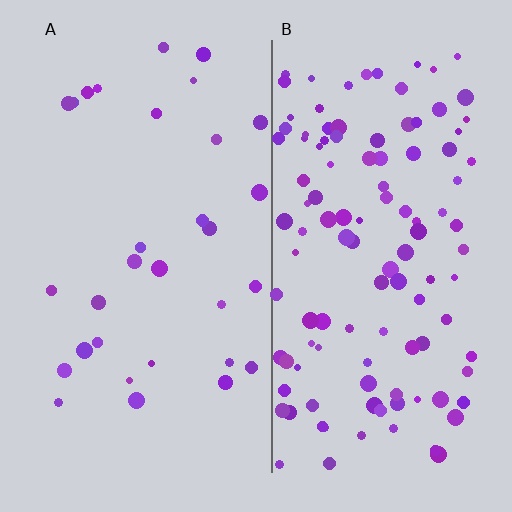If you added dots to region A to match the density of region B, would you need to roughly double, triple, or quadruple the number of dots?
Approximately quadruple.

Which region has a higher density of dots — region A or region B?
B (the right).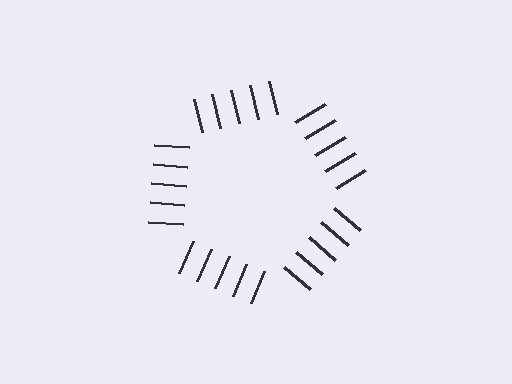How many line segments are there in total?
25 — 5 along each of the 5 edges.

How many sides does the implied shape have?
5 sides — the line-ends trace a pentagon.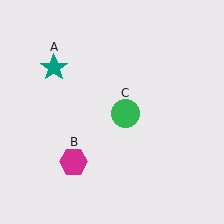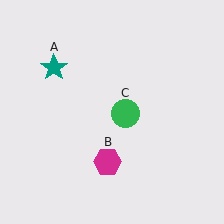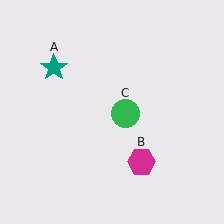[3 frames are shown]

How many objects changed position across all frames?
1 object changed position: magenta hexagon (object B).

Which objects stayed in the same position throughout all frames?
Teal star (object A) and green circle (object C) remained stationary.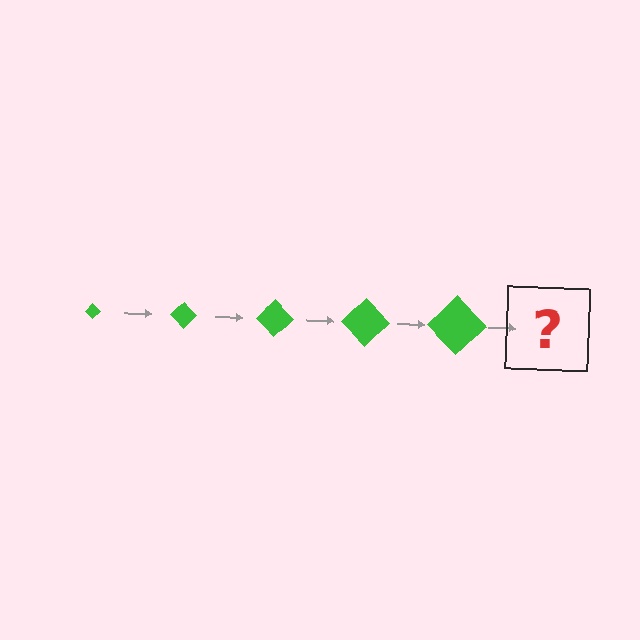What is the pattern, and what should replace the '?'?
The pattern is that the diamond gets progressively larger each step. The '?' should be a green diamond, larger than the previous one.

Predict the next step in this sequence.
The next step is a green diamond, larger than the previous one.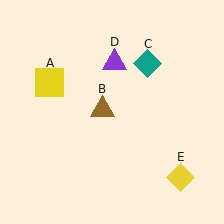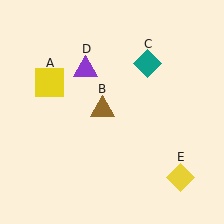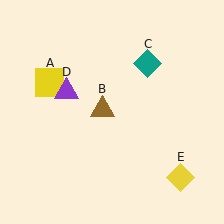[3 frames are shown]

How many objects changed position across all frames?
1 object changed position: purple triangle (object D).